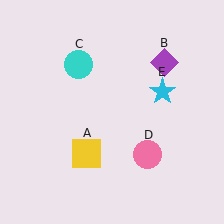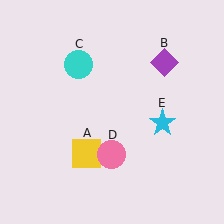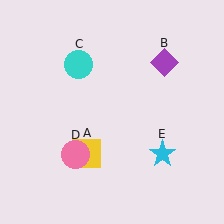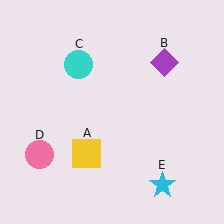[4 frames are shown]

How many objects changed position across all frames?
2 objects changed position: pink circle (object D), cyan star (object E).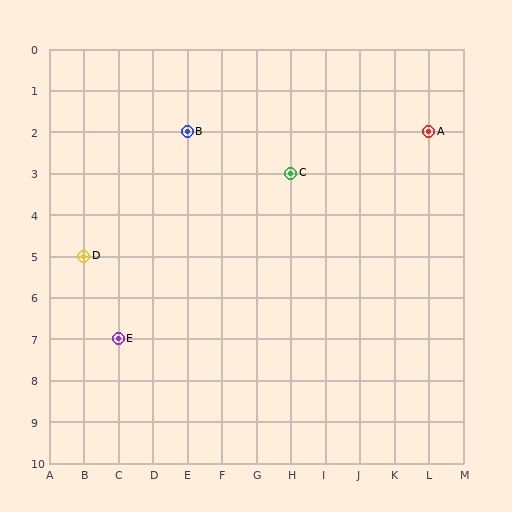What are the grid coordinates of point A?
Point A is at grid coordinates (L, 2).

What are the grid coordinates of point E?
Point E is at grid coordinates (C, 7).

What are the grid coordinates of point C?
Point C is at grid coordinates (H, 3).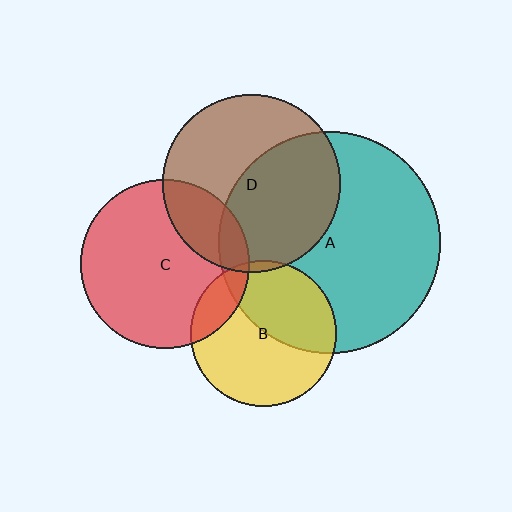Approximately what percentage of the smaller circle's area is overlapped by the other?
Approximately 10%.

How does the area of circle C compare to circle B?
Approximately 1.3 times.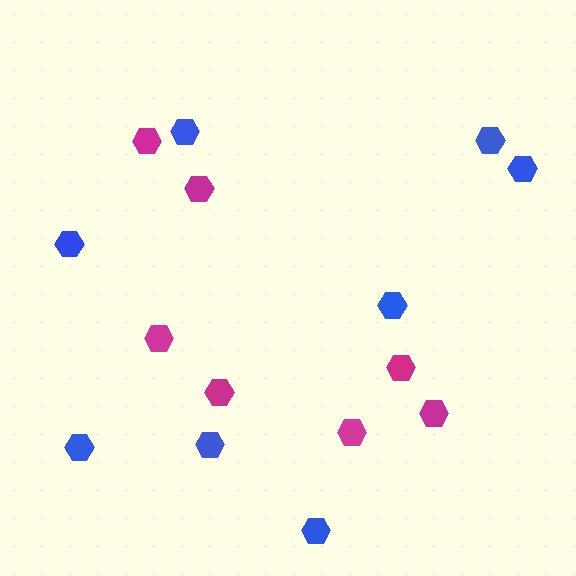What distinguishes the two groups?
There are 2 groups: one group of blue hexagons (8) and one group of magenta hexagons (7).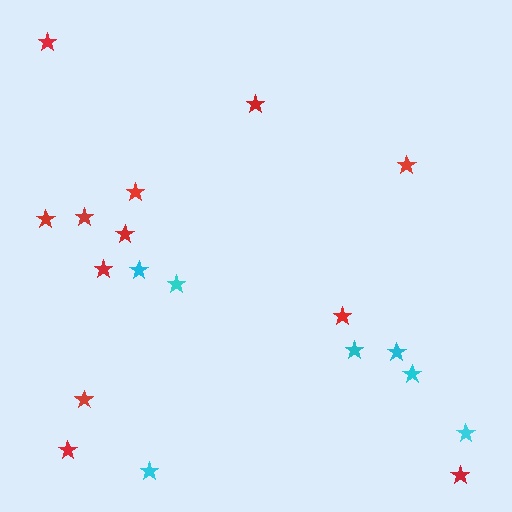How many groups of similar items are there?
There are 2 groups: one group of cyan stars (7) and one group of red stars (12).